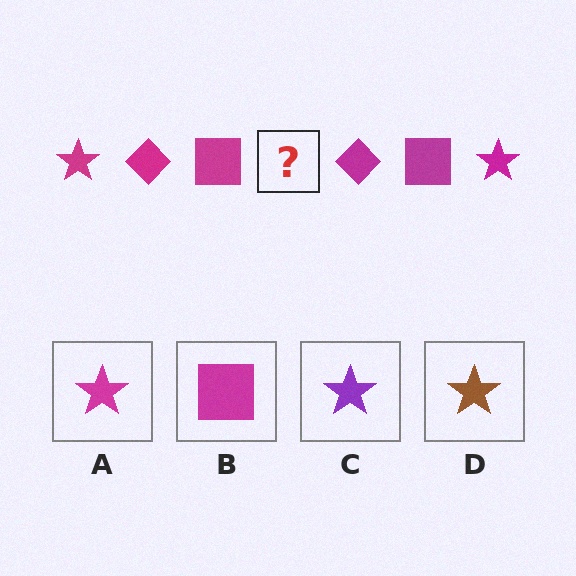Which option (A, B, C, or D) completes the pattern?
A.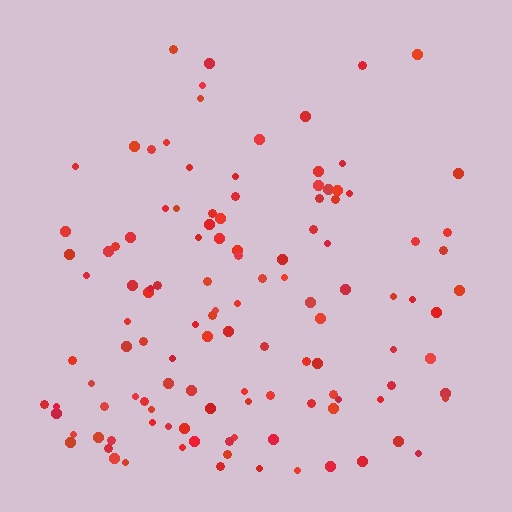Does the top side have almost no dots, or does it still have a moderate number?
Still a moderate number, just noticeably fewer than the bottom.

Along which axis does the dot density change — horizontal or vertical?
Vertical.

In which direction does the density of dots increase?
From top to bottom, with the bottom side densest.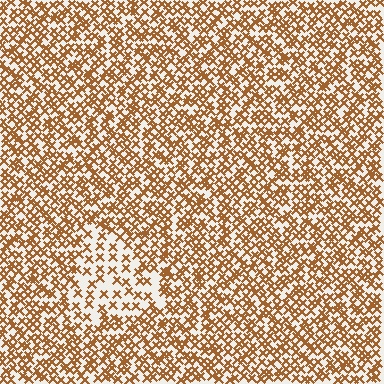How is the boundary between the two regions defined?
The boundary is defined by a change in element density (approximately 2.1x ratio). All elements are the same color, size, and shape.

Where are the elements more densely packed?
The elements are more densely packed outside the triangle boundary.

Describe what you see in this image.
The image contains small brown elements arranged at two different densities. A triangle-shaped region is visible where the elements are less densely packed than the surrounding area.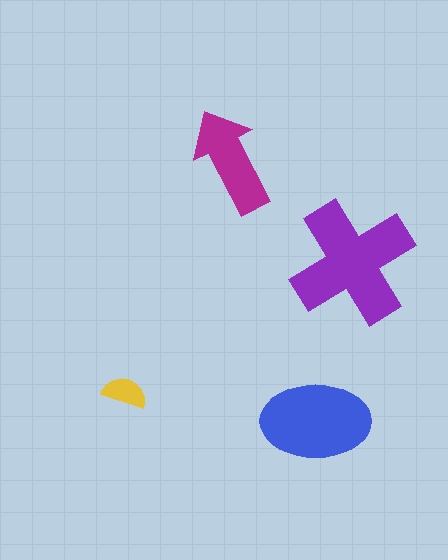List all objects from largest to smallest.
The purple cross, the blue ellipse, the magenta arrow, the yellow semicircle.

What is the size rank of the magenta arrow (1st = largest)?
3rd.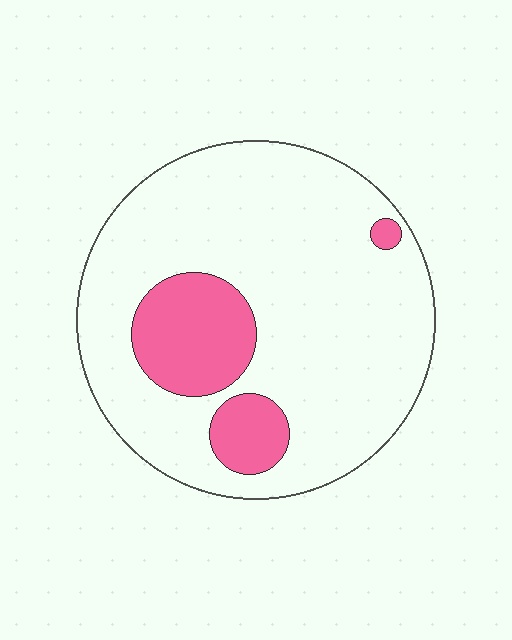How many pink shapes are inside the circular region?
3.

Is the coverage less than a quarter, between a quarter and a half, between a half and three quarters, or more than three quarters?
Less than a quarter.